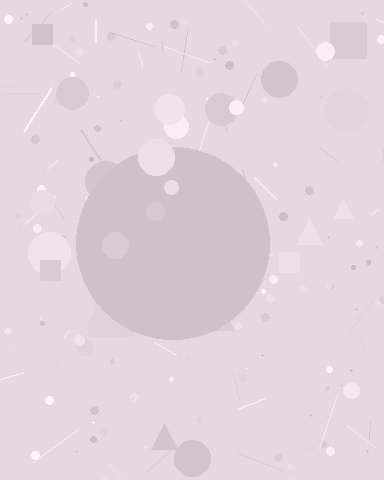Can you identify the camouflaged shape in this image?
The camouflaged shape is a circle.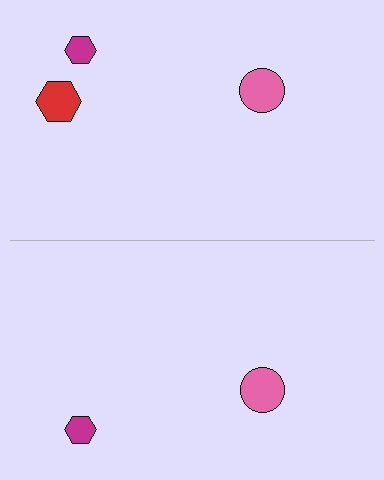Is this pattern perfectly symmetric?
No, the pattern is not perfectly symmetric. A red hexagon is missing from the bottom side.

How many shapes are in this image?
There are 5 shapes in this image.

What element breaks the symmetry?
A red hexagon is missing from the bottom side.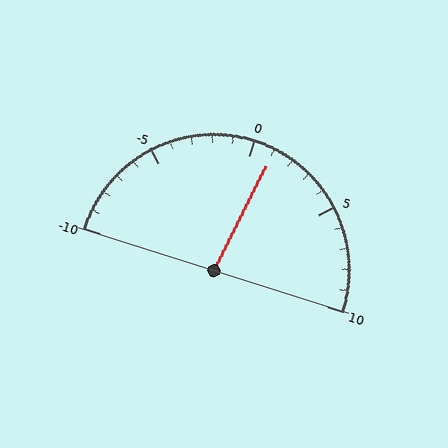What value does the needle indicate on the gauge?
The needle indicates approximately 1.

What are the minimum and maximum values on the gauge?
The gauge ranges from -10 to 10.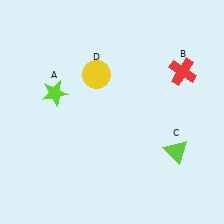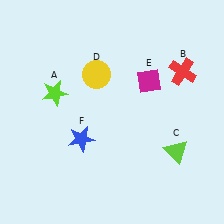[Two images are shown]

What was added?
A magenta diamond (E), a blue star (F) were added in Image 2.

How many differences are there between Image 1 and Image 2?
There are 2 differences between the two images.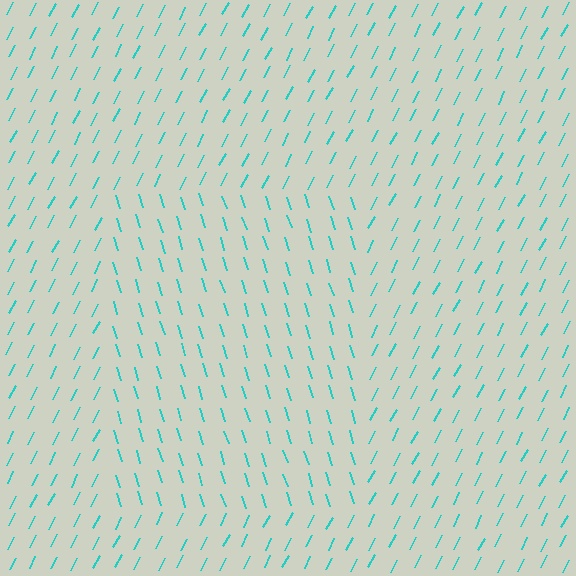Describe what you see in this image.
The image is filled with small cyan line segments. A rectangle region in the image has lines oriented differently from the surrounding lines, creating a visible texture boundary.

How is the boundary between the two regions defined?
The boundary is defined purely by a change in line orientation (approximately 45 degrees difference). All lines are the same color and thickness.